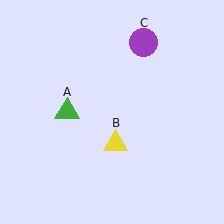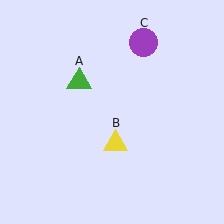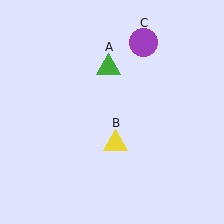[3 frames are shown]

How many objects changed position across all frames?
1 object changed position: green triangle (object A).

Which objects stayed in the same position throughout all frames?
Yellow triangle (object B) and purple circle (object C) remained stationary.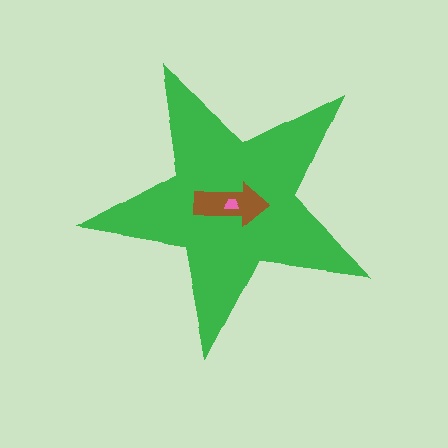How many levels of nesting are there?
3.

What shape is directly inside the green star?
The brown arrow.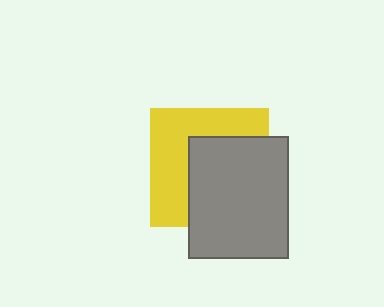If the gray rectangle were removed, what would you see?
You would see the complete yellow square.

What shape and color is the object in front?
The object in front is a gray rectangle.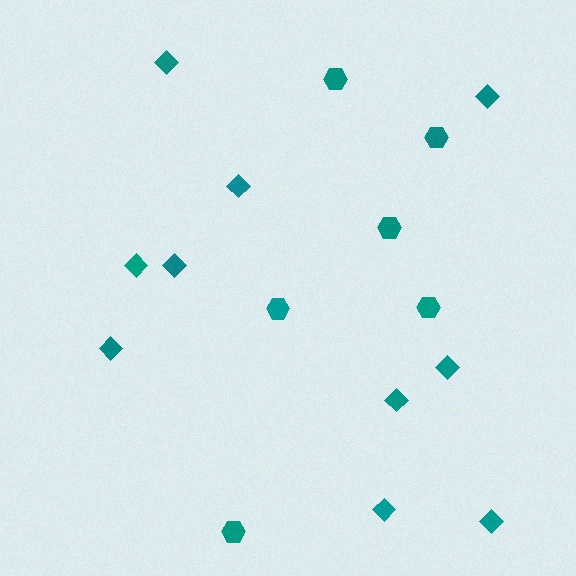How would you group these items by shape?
There are 2 groups: one group of hexagons (6) and one group of diamonds (10).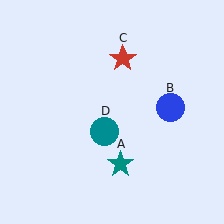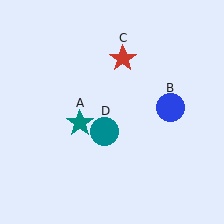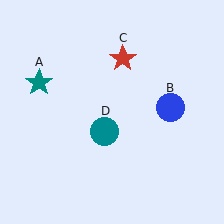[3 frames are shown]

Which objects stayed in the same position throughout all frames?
Blue circle (object B) and red star (object C) and teal circle (object D) remained stationary.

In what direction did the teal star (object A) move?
The teal star (object A) moved up and to the left.